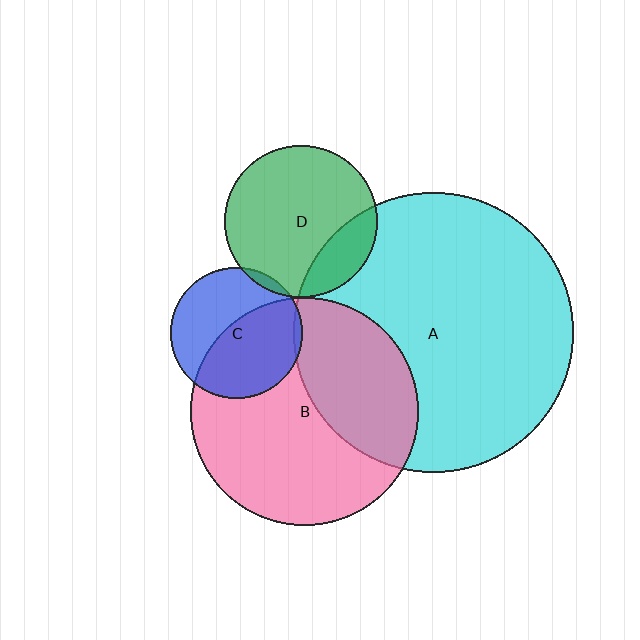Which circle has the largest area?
Circle A (cyan).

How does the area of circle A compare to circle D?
Approximately 3.4 times.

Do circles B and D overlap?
Yes.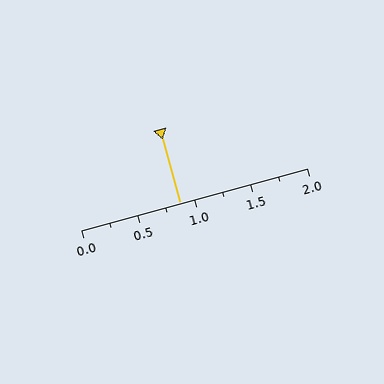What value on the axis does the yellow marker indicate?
The marker indicates approximately 0.88.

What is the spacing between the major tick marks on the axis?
The major ticks are spaced 0.5 apart.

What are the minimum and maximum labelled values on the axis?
The axis runs from 0.0 to 2.0.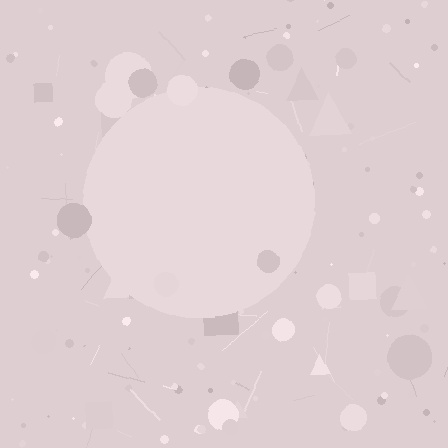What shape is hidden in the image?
A circle is hidden in the image.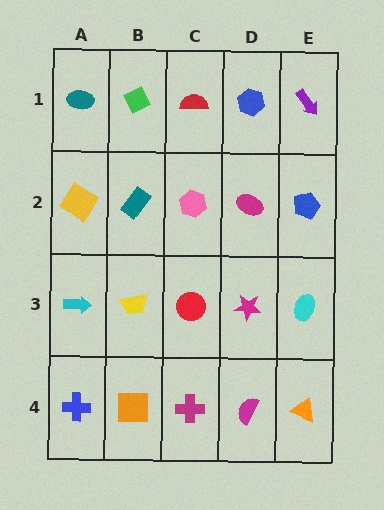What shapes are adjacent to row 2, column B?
A green diamond (row 1, column B), a yellow trapezoid (row 3, column B), a yellow diamond (row 2, column A), a pink hexagon (row 2, column C).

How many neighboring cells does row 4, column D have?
3.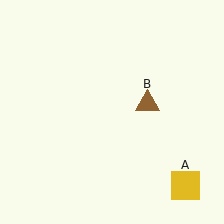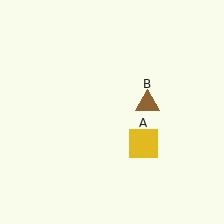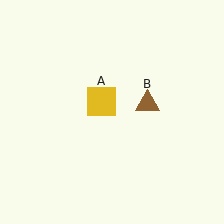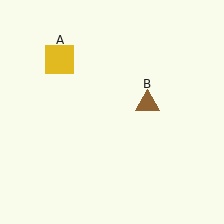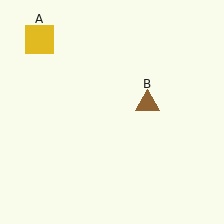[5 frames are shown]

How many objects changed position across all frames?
1 object changed position: yellow square (object A).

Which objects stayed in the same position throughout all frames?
Brown triangle (object B) remained stationary.